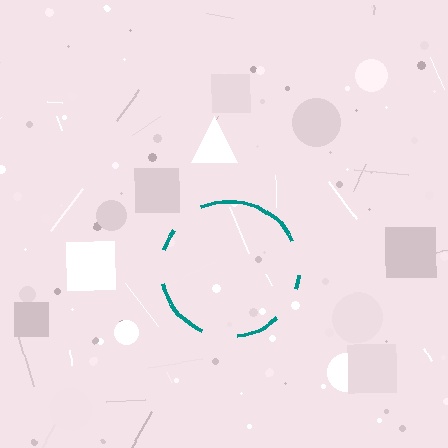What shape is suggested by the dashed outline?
The dashed outline suggests a circle.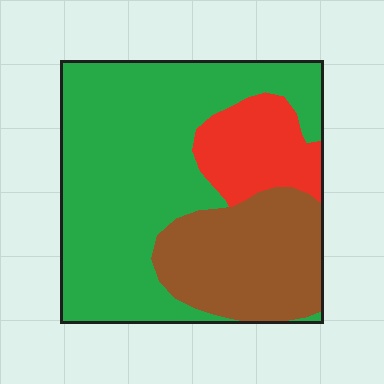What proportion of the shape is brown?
Brown takes up about one quarter (1/4) of the shape.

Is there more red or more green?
Green.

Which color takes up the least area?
Red, at roughly 15%.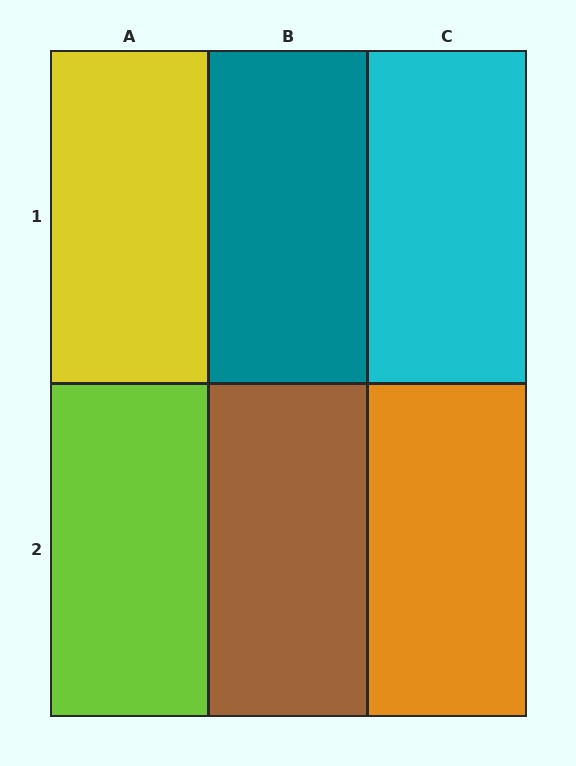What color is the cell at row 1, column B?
Teal.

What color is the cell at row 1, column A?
Yellow.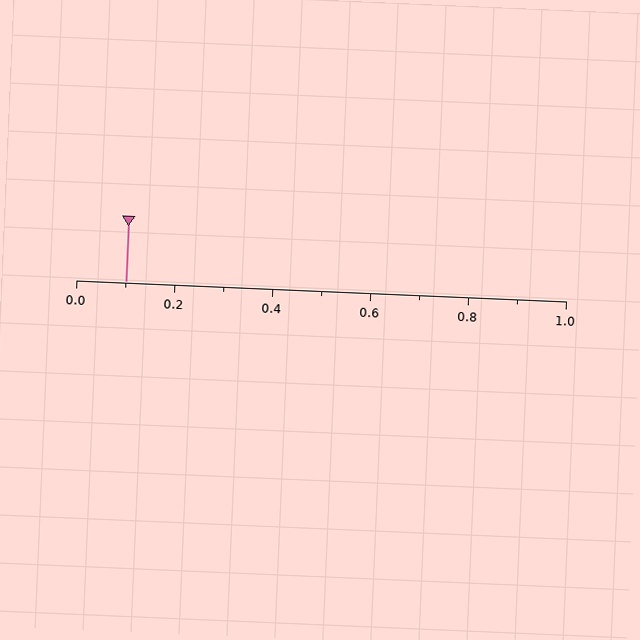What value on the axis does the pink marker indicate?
The marker indicates approximately 0.1.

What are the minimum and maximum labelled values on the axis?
The axis runs from 0.0 to 1.0.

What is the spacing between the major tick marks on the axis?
The major ticks are spaced 0.2 apart.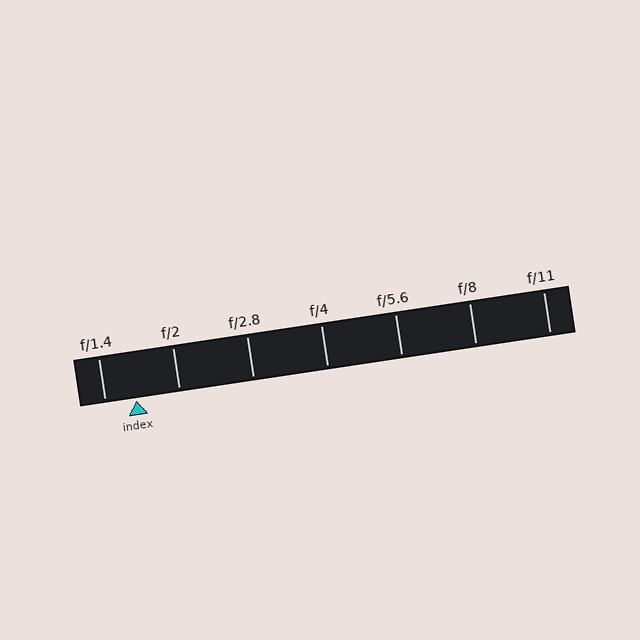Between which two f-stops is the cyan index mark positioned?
The index mark is between f/1.4 and f/2.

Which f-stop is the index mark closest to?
The index mark is closest to f/1.4.